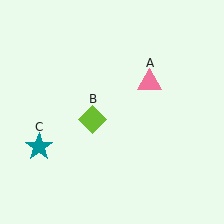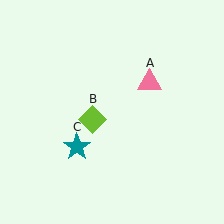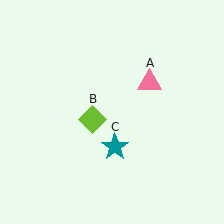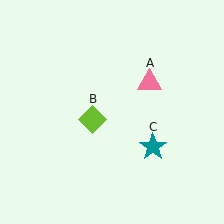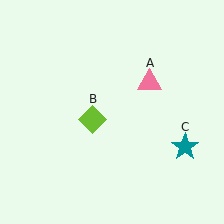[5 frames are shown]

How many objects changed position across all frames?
1 object changed position: teal star (object C).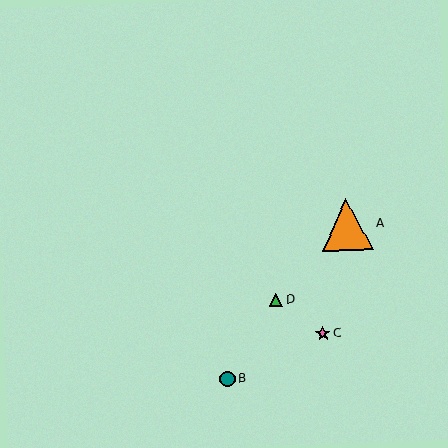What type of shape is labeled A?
Shape A is an orange triangle.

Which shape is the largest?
The orange triangle (labeled A) is the largest.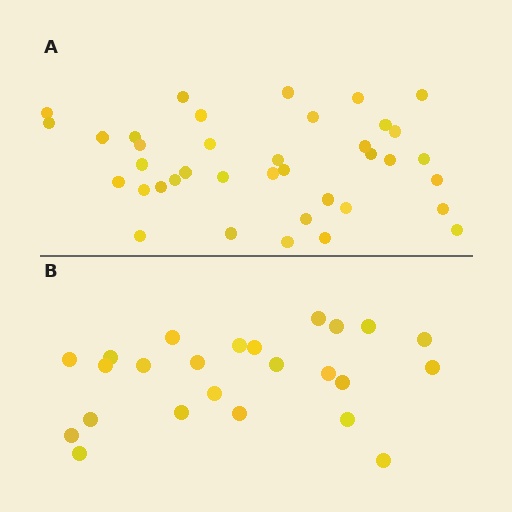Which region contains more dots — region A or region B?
Region A (the top region) has more dots.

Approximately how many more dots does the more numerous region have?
Region A has approximately 15 more dots than region B.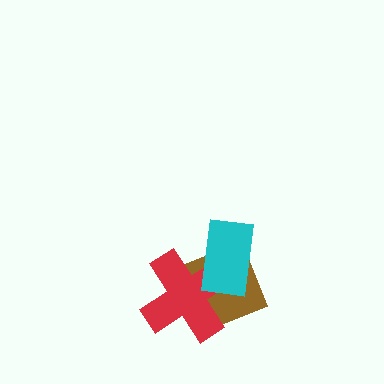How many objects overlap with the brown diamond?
2 objects overlap with the brown diamond.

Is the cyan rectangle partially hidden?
No, no other shape covers it.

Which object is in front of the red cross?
The cyan rectangle is in front of the red cross.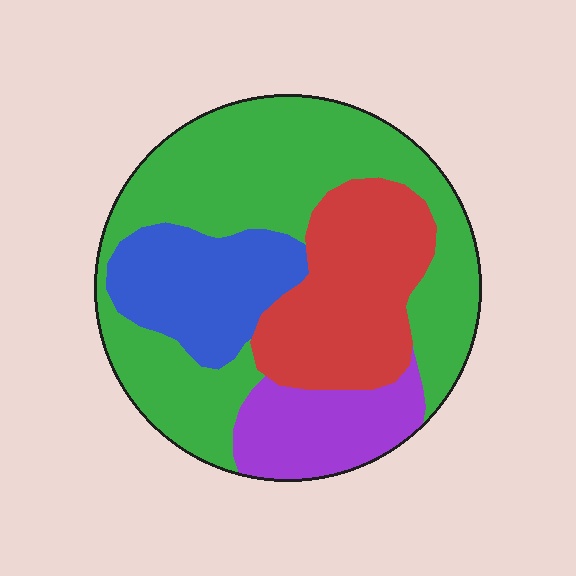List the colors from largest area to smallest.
From largest to smallest: green, red, blue, purple.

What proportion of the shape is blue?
Blue covers around 15% of the shape.